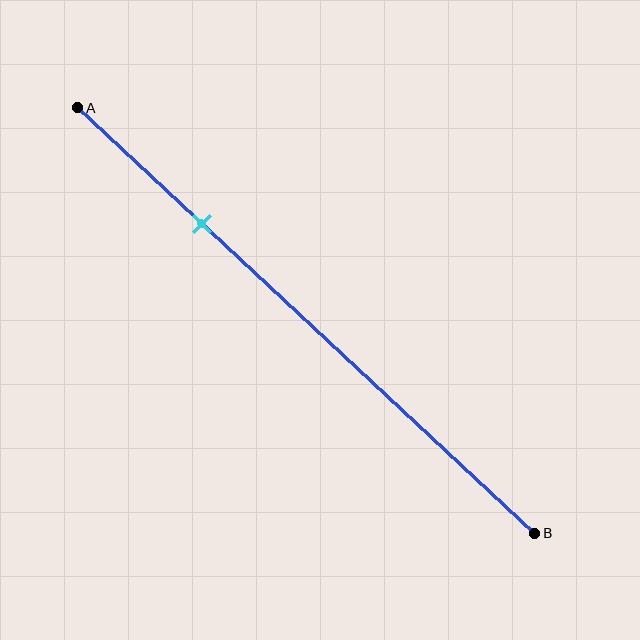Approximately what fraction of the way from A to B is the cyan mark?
The cyan mark is approximately 25% of the way from A to B.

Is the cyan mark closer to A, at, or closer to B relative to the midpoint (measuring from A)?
The cyan mark is closer to point A than the midpoint of segment AB.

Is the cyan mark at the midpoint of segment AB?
No, the mark is at about 25% from A, not at the 50% midpoint.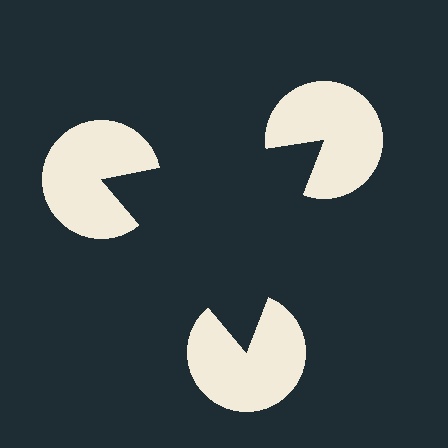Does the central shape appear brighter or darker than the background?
It typically appears slightly darker than the background, even though no actual brightness change is drawn.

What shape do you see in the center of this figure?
An illusory triangle — its edges are inferred from the aligned wedge cuts in the pac-man discs, not physically drawn.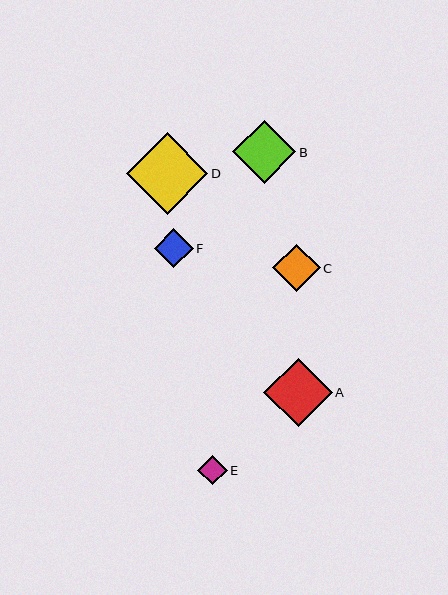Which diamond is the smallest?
Diamond E is the smallest with a size of approximately 29 pixels.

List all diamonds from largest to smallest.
From largest to smallest: D, A, B, C, F, E.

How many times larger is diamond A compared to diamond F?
Diamond A is approximately 1.7 times the size of diamond F.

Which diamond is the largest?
Diamond D is the largest with a size of approximately 82 pixels.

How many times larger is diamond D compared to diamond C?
Diamond D is approximately 1.7 times the size of diamond C.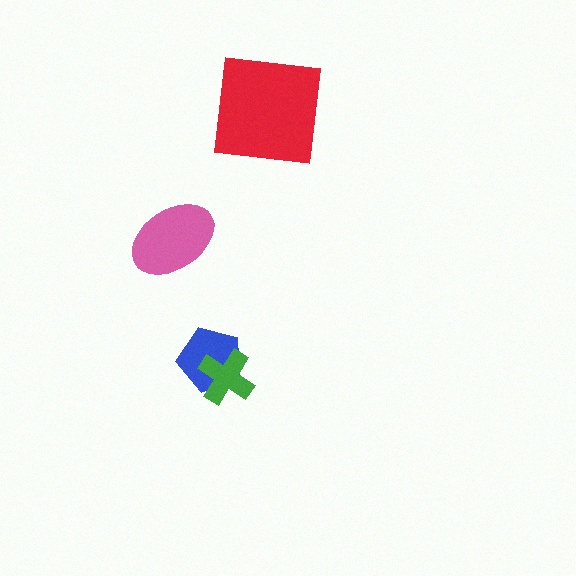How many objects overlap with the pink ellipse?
0 objects overlap with the pink ellipse.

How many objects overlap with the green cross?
1 object overlaps with the green cross.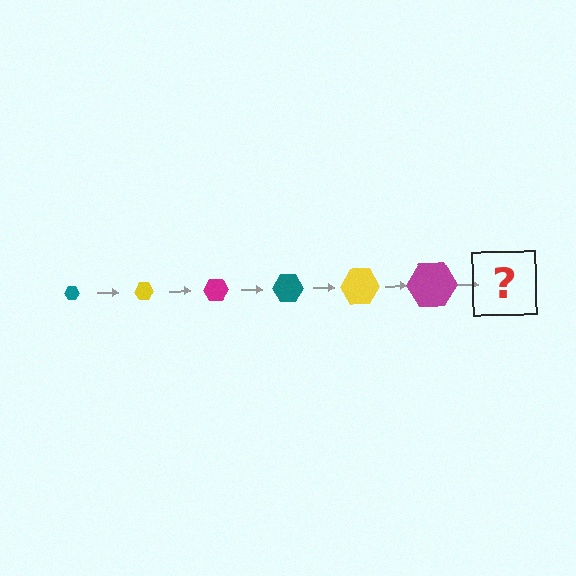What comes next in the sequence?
The next element should be a teal hexagon, larger than the previous one.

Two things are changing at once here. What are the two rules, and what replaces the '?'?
The two rules are that the hexagon grows larger each step and the color cycles through teal, yellow, and magenta. The '?' should be a teal hexagon, larger than the previous one.